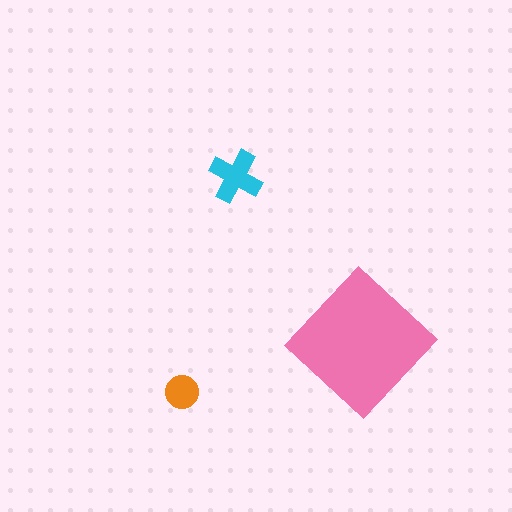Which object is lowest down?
The orange circle is bottommost.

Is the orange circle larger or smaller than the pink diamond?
Smaller.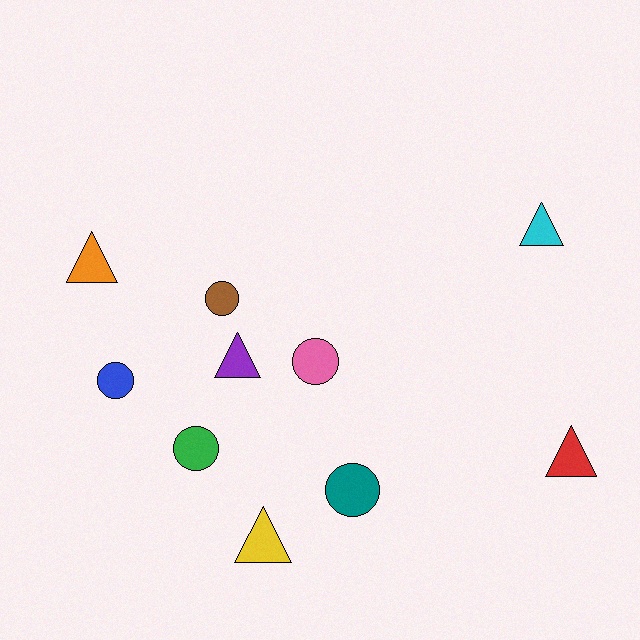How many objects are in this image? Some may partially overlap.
There are 10 objects.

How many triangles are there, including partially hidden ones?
There are 5 triangles.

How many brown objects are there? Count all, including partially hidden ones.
There is 1 brown object.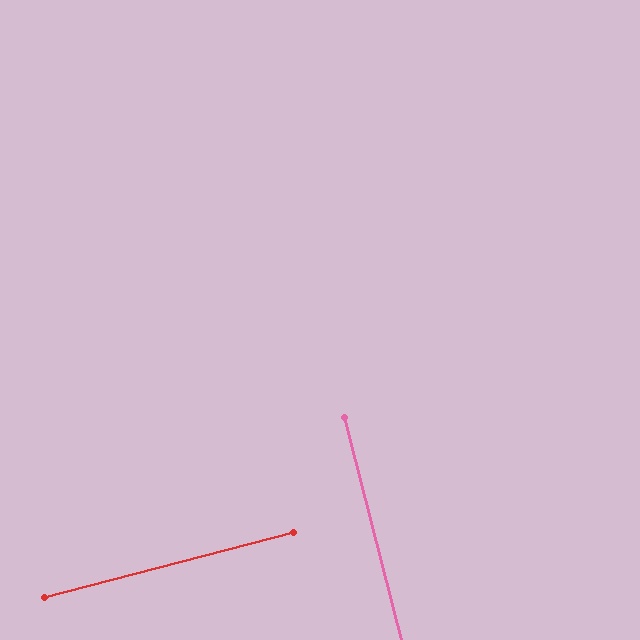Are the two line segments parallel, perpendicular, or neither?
Perpendicular — they meet at approximately 90°.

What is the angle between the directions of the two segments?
Approximately 90 degrees.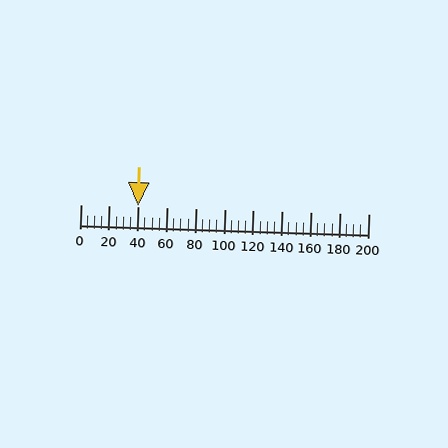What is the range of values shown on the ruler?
The ruler shows values from 0 to 200.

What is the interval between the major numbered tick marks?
The major tick marks are spaced 20 units apart.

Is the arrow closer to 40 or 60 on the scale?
The arrow is closer to 40.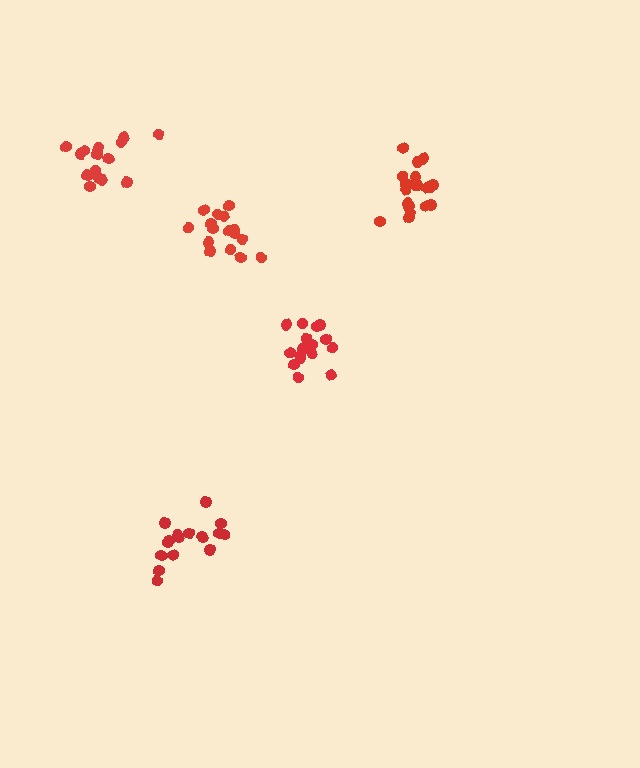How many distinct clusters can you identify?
There are 5 distinct clusters.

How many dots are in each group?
Group 1: 16 dots, Group 2: 17 dots, Group 3: 16 dots, Group 4: 19 dots, Group 5: 16 dots (84 total).